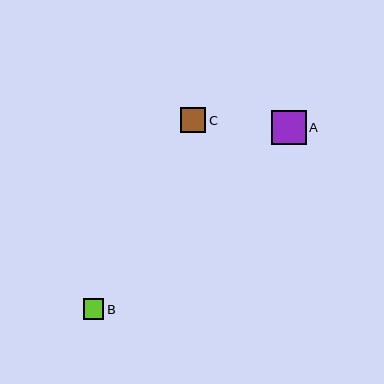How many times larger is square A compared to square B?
Square A is approximately 1.7 times the size of square B.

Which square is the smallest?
Square B is the smallest with a size of approximately 21 pixels.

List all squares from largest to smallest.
From largest to smallest: A, C, B.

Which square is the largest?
Square A is the largest with a size of approximately 35 pixels.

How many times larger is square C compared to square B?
Square C is approximately 1.2 times the size of square B.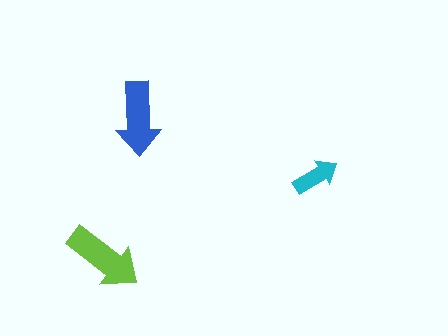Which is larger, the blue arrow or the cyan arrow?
The blue one.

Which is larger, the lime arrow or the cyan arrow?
The lime one.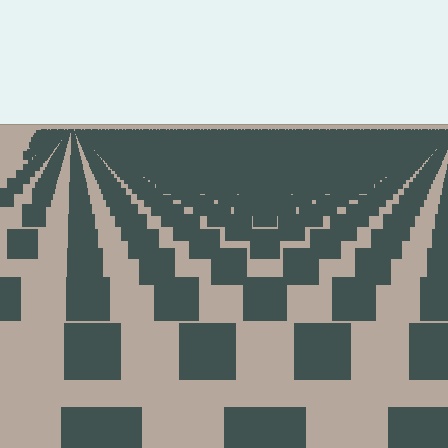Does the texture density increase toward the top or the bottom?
Density increases toward the top.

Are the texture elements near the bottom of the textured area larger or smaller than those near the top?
Larger. Near the bottom, elements are closer to the viewer and appear at a bigger on-screen size.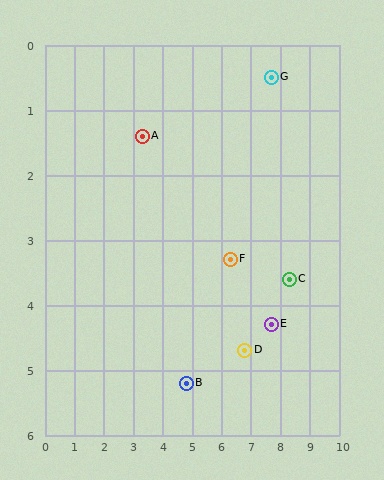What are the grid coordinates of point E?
Point E is at approximately (7.7, 4.3).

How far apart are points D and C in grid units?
Points D and C are about 1.9 grid units apart.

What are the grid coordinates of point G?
Point G is at approximately (7.7, 0.5).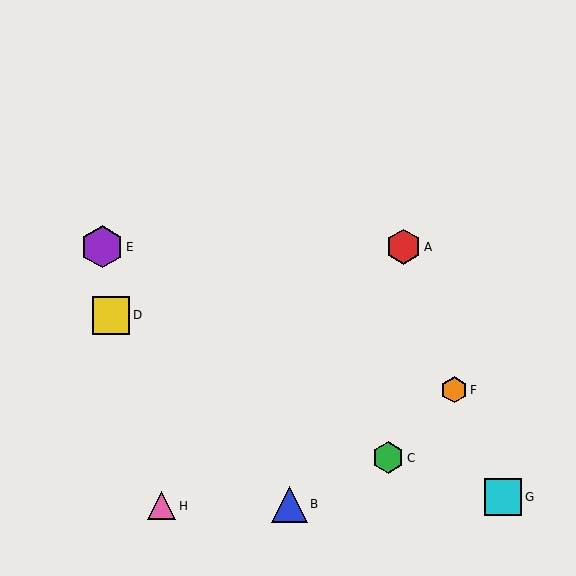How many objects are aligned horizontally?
2 objects (A, E) are aligned horizontally.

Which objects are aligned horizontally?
Objects A, E are aligned horizontally.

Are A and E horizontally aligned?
Yes, both are at y≈247.